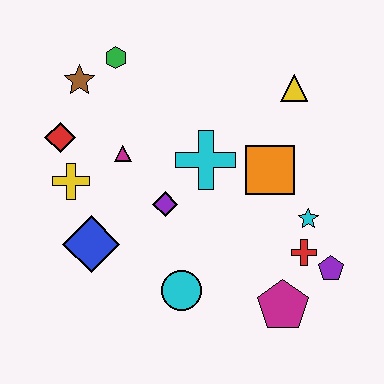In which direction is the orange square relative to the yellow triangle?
The orange square is below the yellow triangle.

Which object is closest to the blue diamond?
The yellow cross is closest to the blue diamond.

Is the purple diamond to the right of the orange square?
No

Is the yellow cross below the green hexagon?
Yes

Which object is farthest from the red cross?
The brown star is farthest from the red cross.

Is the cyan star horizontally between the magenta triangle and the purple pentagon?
Yes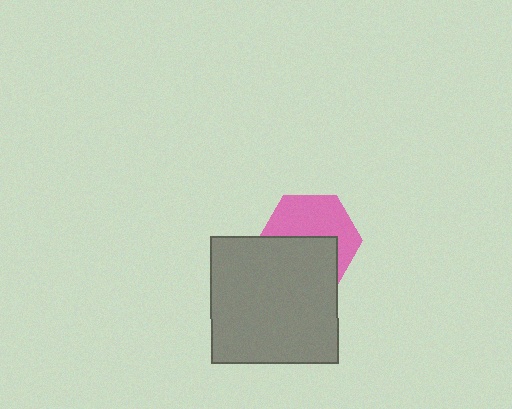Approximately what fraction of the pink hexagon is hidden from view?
Roughly 48% of the pink hexagon is hidden behind the gray square.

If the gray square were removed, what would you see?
You would see the complete pink hexagon.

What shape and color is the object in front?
The object in front is a gray square.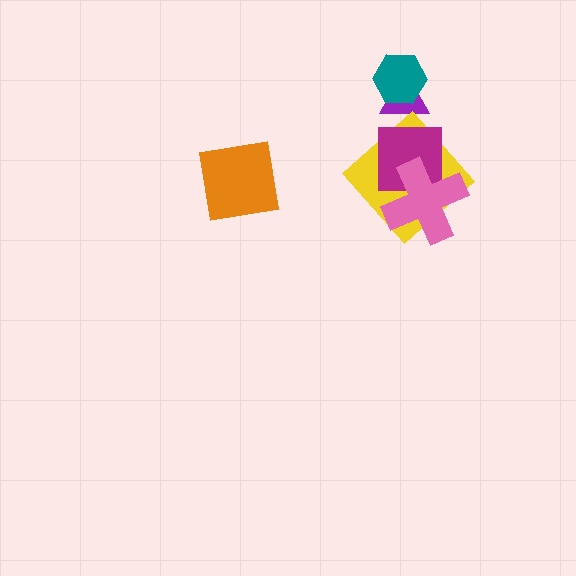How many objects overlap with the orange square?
0 objects overlap with the orange square.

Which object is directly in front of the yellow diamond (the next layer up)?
The magenta square is directly in front of the yellow diamond.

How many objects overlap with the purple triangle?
1 object overlaps with the purple triangle.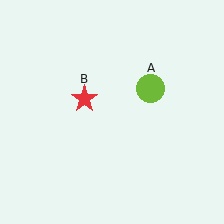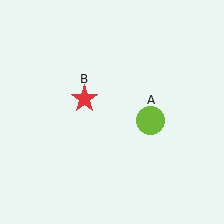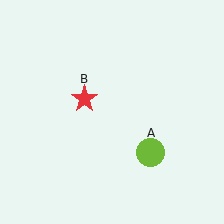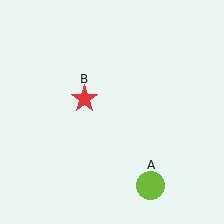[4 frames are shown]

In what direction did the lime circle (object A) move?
The lime circle (object A) moved down.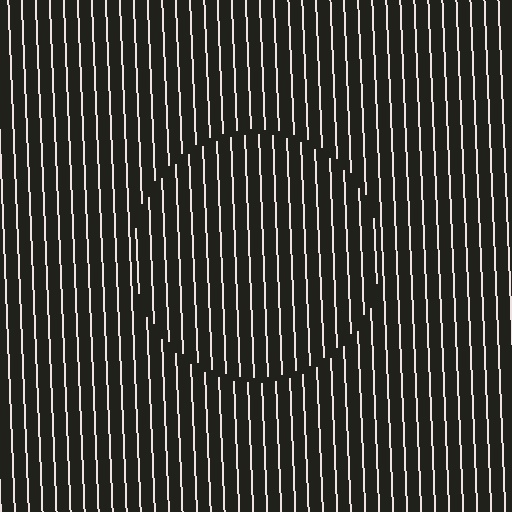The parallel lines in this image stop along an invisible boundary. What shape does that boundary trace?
An illusory circle. The interior of the shape contains the same grating, shifted by half a period — the contour is defined by the phase discontinuity where line-ends from the inner and outer gratings abut.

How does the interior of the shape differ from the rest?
The interior of the shape contains the same grating, shifted by half a period — the contour is defined by the phase discontinuity where line-ends from the inner and outer gratings abut.